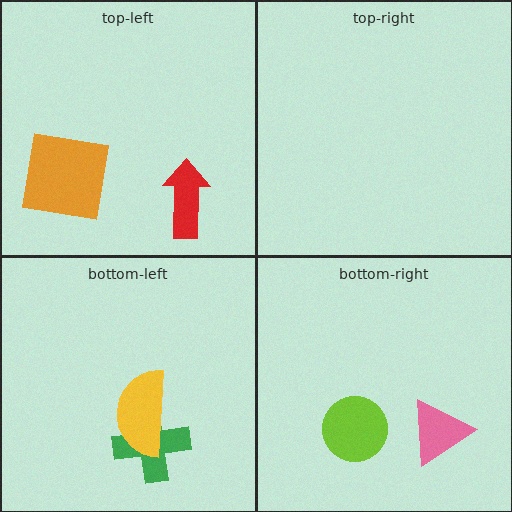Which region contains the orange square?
The top-left region.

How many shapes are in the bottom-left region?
2.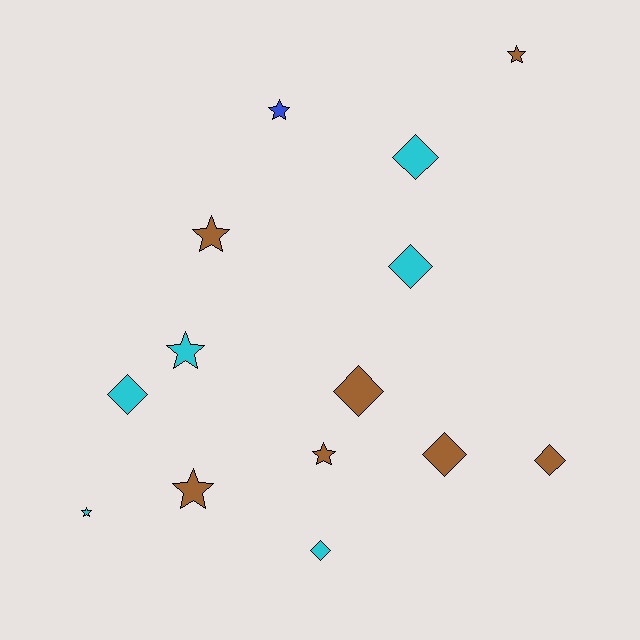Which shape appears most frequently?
Diamond, with 7 objects.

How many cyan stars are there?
There are 2 cyan stars.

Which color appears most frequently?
Brown, with 7 objects.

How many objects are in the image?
There are 14 objects.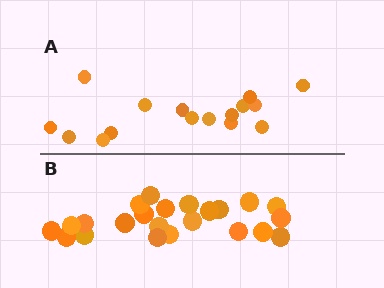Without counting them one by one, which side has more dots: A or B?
Region B (the bottom region) has more dots.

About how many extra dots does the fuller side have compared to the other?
Region B has roughly 8 or so more dots than region A.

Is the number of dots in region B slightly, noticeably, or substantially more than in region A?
Region B has noticeably more, but not dramatically so. The ratio is roughly 1.4 to 1.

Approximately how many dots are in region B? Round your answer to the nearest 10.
About 20 dots. (The exact count is 23, which rounds to 20.)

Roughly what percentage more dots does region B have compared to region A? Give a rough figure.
About 45% more.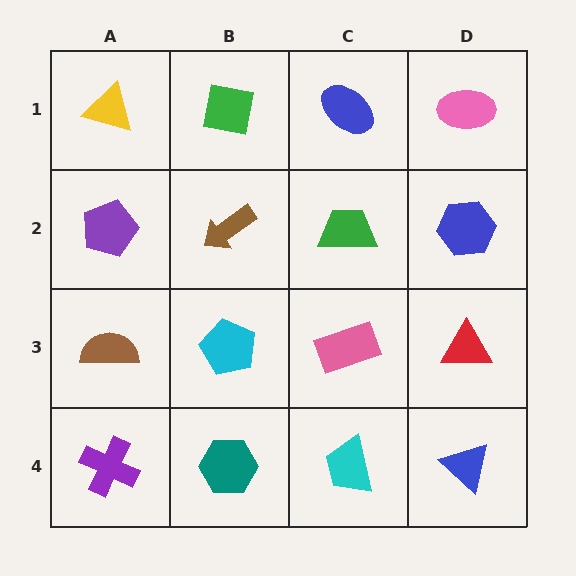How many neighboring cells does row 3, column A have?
3.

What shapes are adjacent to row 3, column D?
A blue hexagon (row 2, column D), a blue triangle (row 4, column D), a pink rectangle (row 3, column C).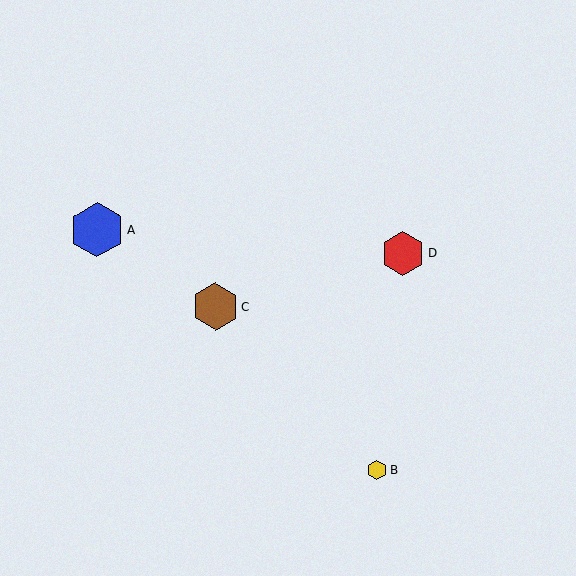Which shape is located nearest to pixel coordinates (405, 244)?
The red hexagon (labeled D) at (403, 253) is nearest to that location.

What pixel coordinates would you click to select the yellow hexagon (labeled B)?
Click at (377, 470) to select the yellow hexagon B.